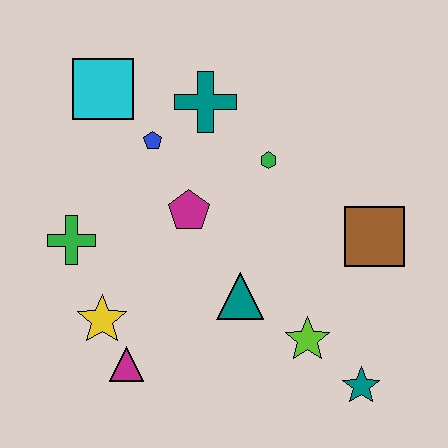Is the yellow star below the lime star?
No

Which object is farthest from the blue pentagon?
The teal star is farthest from the blue pentagon.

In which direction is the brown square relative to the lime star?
The brown square is above the lime star.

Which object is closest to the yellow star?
The magenta triangle is closest to the yellow star.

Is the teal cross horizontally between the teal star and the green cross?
Yes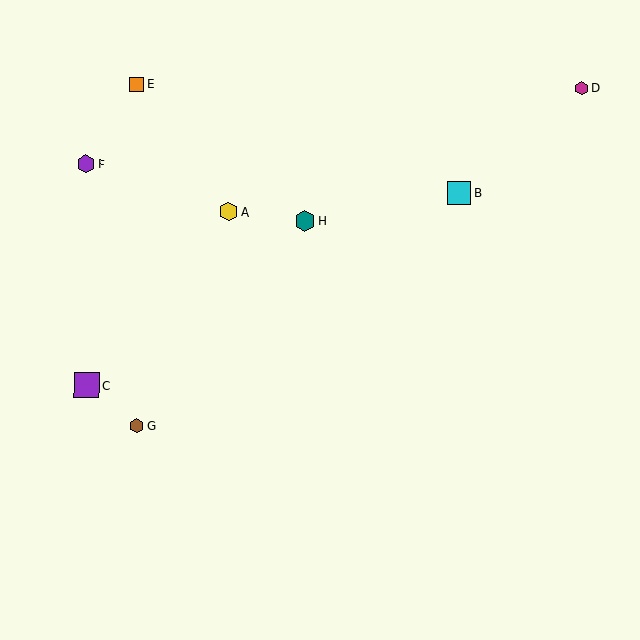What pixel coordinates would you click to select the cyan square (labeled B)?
Click at (459, 193) to select the cyan square B.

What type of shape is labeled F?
Shape F is a purple hexagon.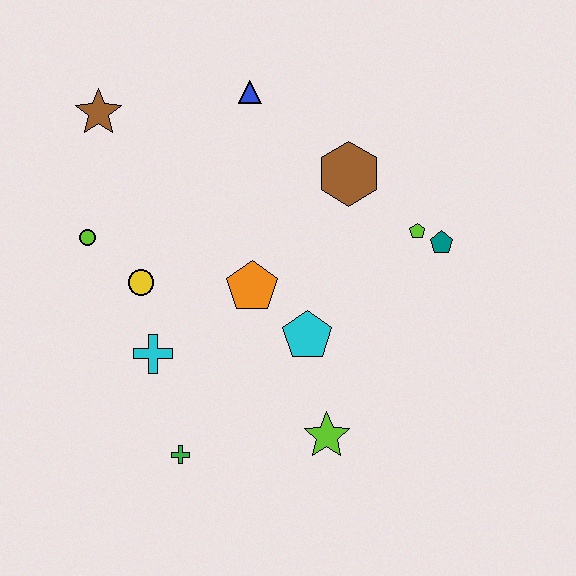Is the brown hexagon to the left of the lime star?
No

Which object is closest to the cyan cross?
The yellow circle is closest to the cyan cross.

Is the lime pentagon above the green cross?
Yes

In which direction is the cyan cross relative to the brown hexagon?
The cyan cross is to the left of the brown hexagon.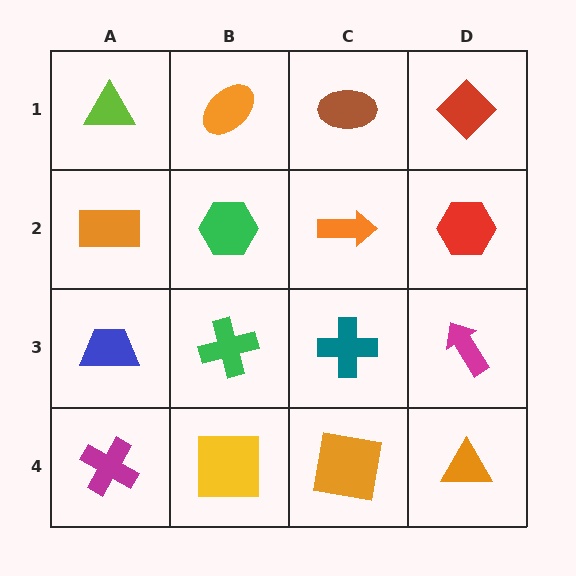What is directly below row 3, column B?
A yellow square.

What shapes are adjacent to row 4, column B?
A green cross (row 3, column B), a magenta cross (row 4, column A), an orange square (row 4, column C).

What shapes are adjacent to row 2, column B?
An orange ellipse (row 1, column B), a green cross (row 3, column B), an orange rectangle (row 2, column A), an orange arrow (row 2, column C).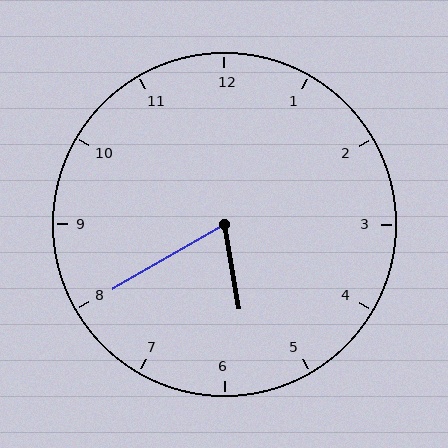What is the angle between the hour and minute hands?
Approximately 70 degrees.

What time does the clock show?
5:40.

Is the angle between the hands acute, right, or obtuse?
It is acute.